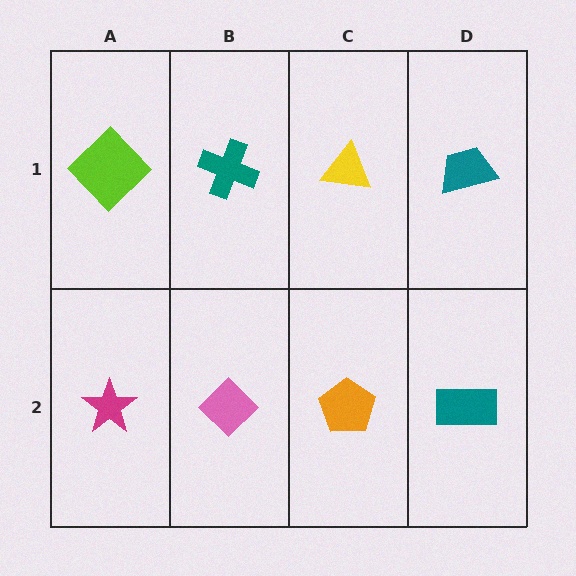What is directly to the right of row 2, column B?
An orange pentagon.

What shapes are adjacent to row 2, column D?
A teal trapezoid (row 1, column D), an orange pentagon (row 2, column C).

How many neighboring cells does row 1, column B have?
3.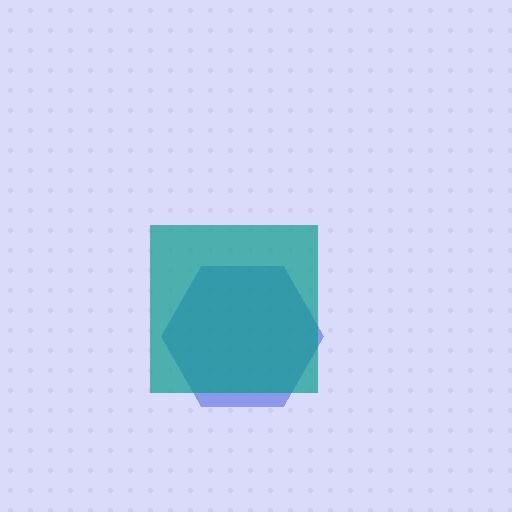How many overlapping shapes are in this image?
There are 2 overlapping shapes in the image.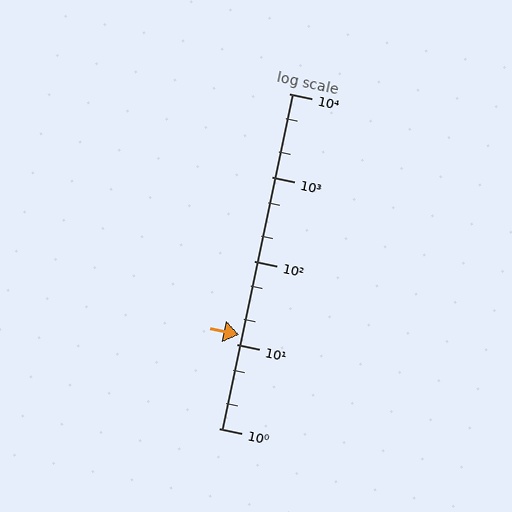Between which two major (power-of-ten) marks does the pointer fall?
The pointer is between 10 and 100.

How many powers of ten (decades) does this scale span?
The scale spans 4 decades, from 1 to 10000.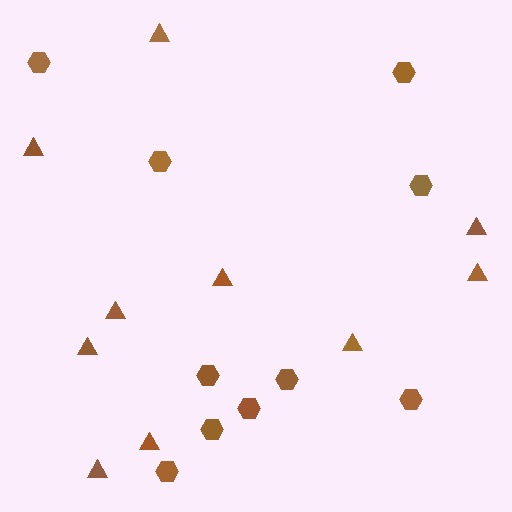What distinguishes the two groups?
There are 2 groups: one group of triangles (10) and one group of hexagons (10).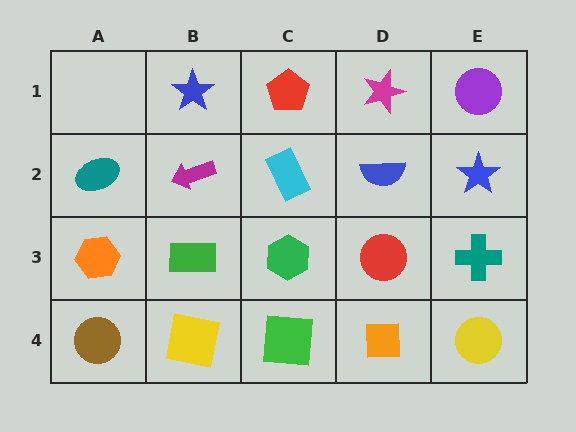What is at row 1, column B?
A blue star.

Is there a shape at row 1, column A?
No, that cell is empty.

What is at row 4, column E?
A yellow circle.